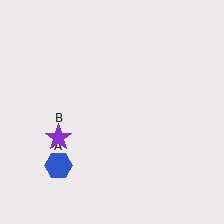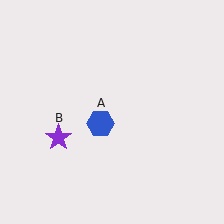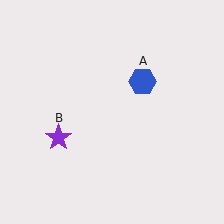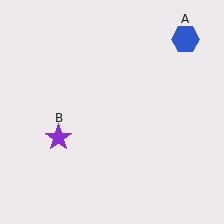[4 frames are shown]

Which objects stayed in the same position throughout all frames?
Purple star (object B) remained stationary.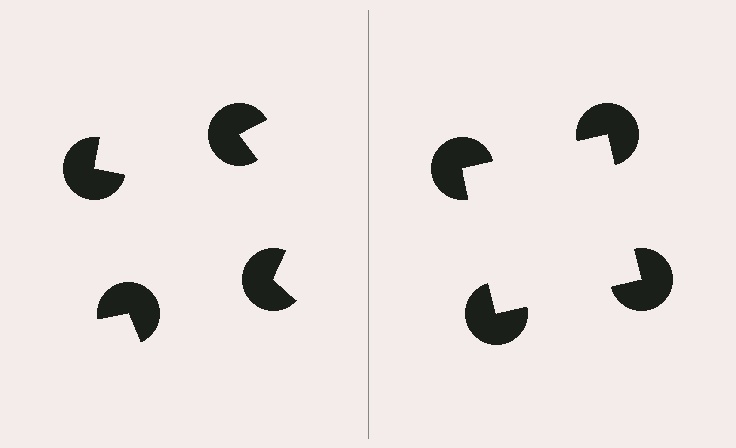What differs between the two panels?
The pac-man discs are positioned identically on both sides; only the wedge orientations differ. On the right they align to a square; on the left they are misaligned.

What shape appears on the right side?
An illusory square.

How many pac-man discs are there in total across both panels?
8 — 4 on each side.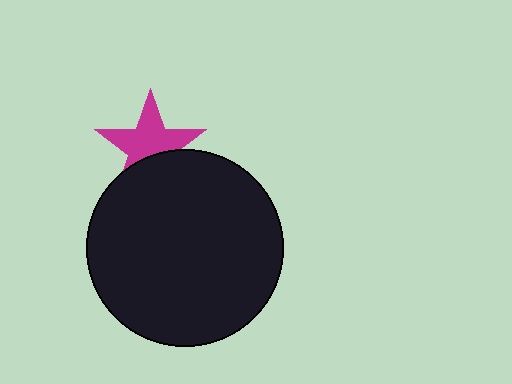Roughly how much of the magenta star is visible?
Most of it is visible (roughly 65%).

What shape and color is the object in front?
The object in front is a black circle.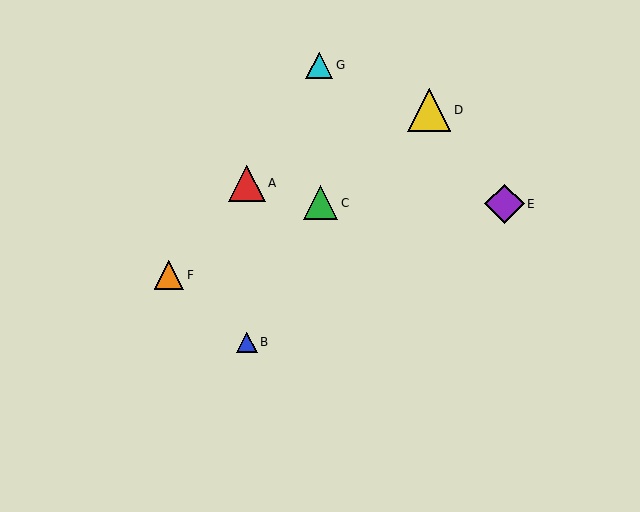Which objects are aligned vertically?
Objects A, B are aligned vertically.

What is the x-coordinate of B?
Object B is at x≈247.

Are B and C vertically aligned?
No, B is at x≈247 and C is at x≈321.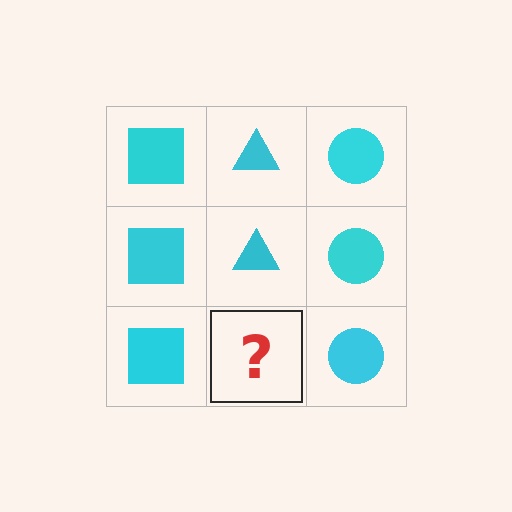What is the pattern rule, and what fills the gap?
The rule is that each column has a consistent shape. The gap should be filled with a cyan triangle.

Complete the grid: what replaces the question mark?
The question mark should be replaced with a cyan triangle.